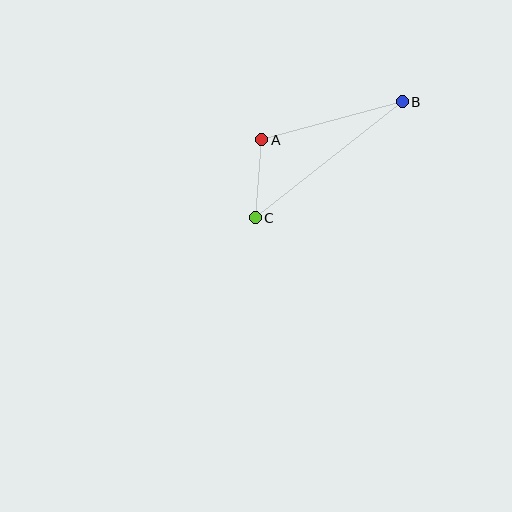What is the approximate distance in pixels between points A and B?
The distance between A and B is approximately 146 pixels.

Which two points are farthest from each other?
Points B and C are farthest from each other.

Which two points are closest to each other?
Points A and C are closest to each other.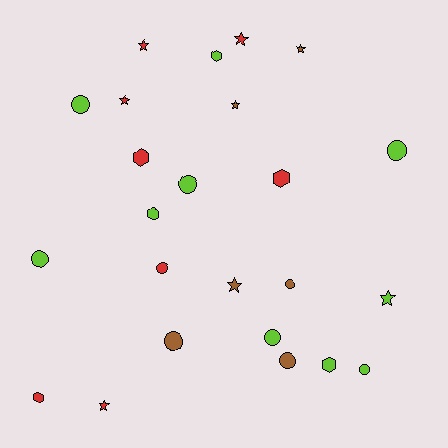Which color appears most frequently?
Lime, with 10 objects.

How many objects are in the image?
There are 24 objects.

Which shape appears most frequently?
Circle, with 10 objects.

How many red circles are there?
There is 1 red circle.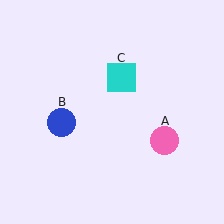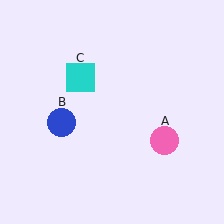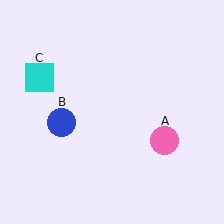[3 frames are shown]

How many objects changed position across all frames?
1 object changed position: cyan square (object C).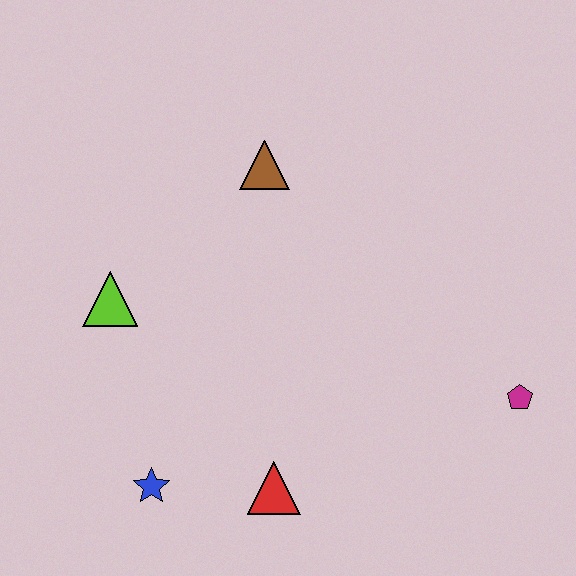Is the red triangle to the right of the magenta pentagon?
No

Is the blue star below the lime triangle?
Yes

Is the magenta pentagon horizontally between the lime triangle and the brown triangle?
No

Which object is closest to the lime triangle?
The blue star is closest to the lime triangle.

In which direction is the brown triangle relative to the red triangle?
The brown triangle is above the red triangle.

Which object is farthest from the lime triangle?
The magenta pentagon is farthest from the lime triangle.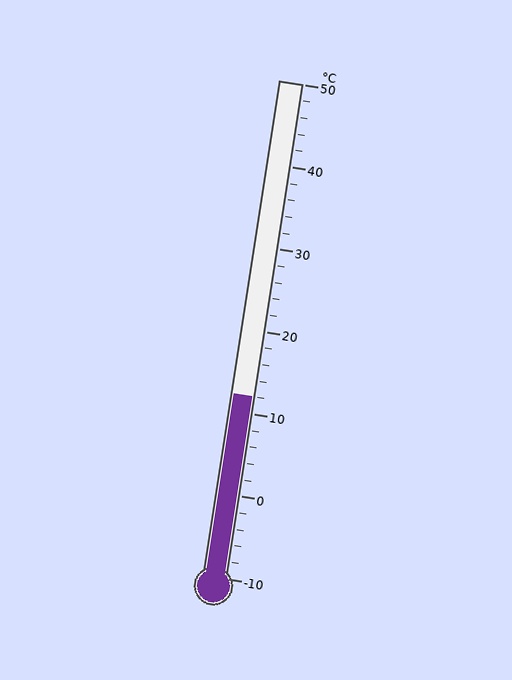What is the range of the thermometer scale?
The thermometer scale ranges from -10°C to 50°C.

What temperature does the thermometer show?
The thermometer shows approximately 12°C.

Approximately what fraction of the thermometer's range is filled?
The thermometer is filled to approximately 35% of its range.